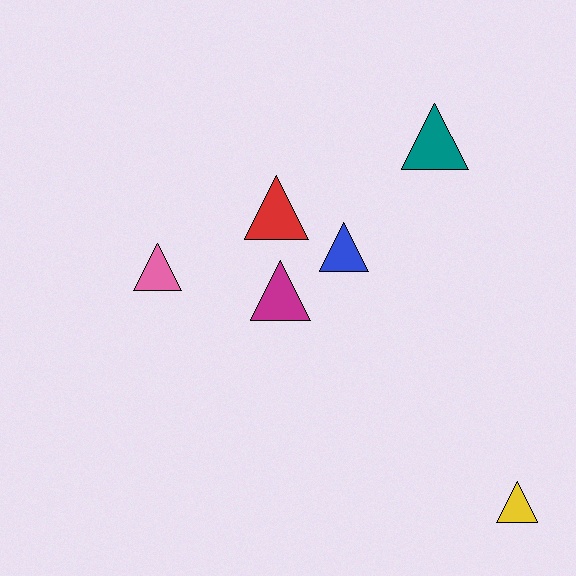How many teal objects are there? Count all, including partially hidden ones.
There is 1 teal object.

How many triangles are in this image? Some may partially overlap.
There are 6 triangles.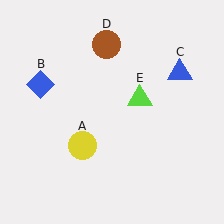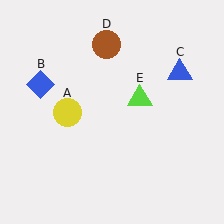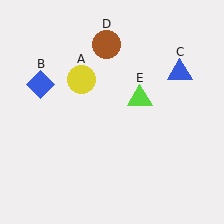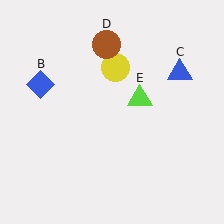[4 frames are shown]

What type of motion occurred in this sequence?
The yellow circle (object A) rotated clockwise around the center of the scene.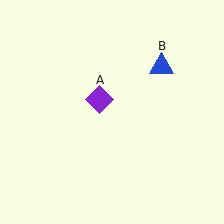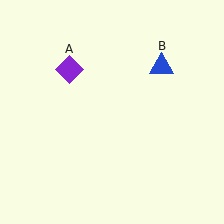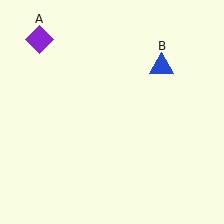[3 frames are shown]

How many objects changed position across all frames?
1 object changed position: purple diamond (object A).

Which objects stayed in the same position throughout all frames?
Blue triangle (object B) remained stationary.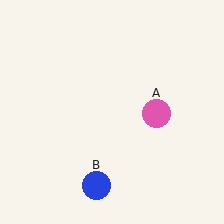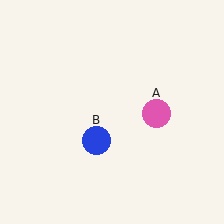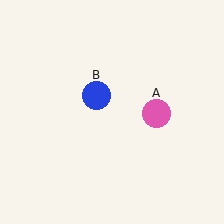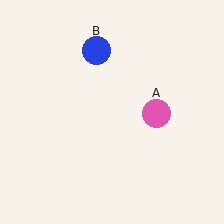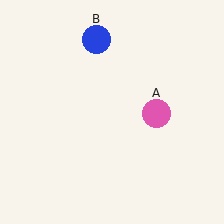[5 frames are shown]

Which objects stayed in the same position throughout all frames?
Pink circle (object A) remained stationary.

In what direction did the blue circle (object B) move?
The blue circle (object B) moved up.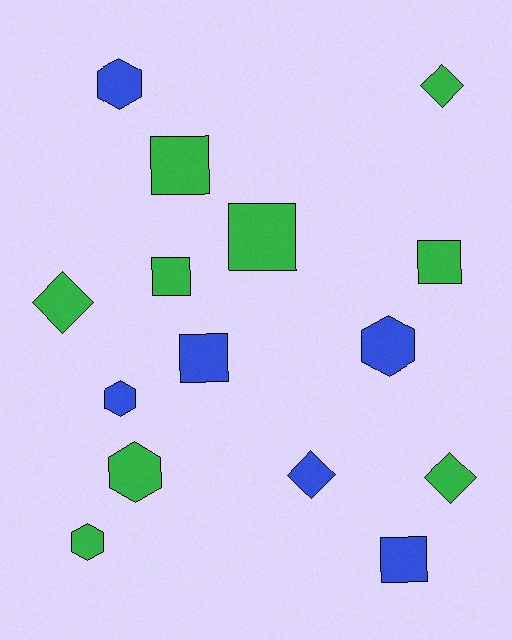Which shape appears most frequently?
Square, with 6 objects.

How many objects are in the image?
There are 15 objects.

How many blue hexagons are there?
There are 3 blue hexagons.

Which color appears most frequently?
Green, with 9 objects.